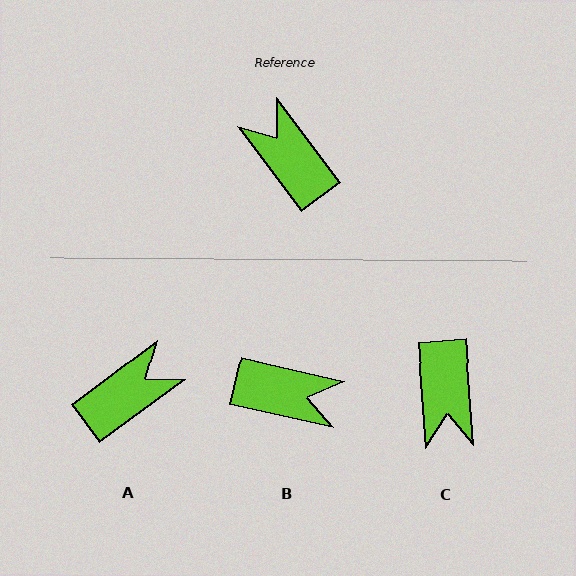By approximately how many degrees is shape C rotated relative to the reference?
Approximately 147 degrees counter-clockwise.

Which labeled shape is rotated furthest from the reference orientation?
C, about 147 degrees away.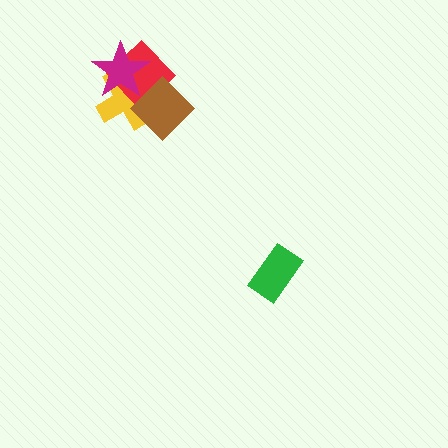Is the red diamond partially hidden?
Yes, it is partially covered by another shape.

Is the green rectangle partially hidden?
No, no other shape covers it.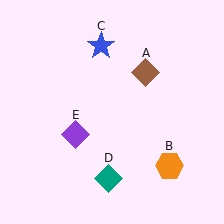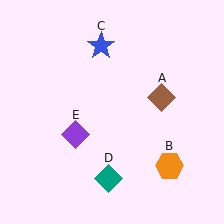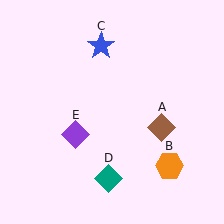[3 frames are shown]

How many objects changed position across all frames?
1 object changed position: brown diamond (object A).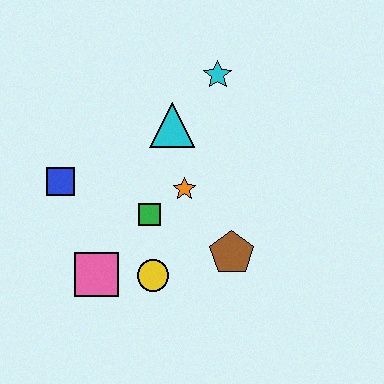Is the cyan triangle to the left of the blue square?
No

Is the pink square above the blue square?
No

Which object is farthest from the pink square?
The cyan star is farthest from the pink square.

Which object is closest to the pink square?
The yellow circle is closest to the pink square.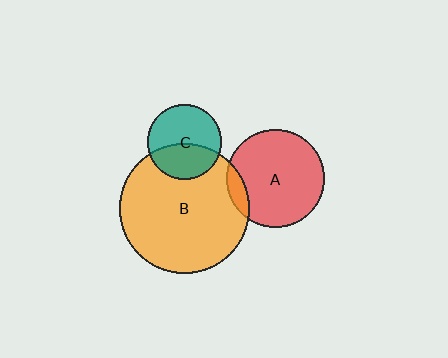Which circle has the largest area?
Circle B (orange).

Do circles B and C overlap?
Yes.